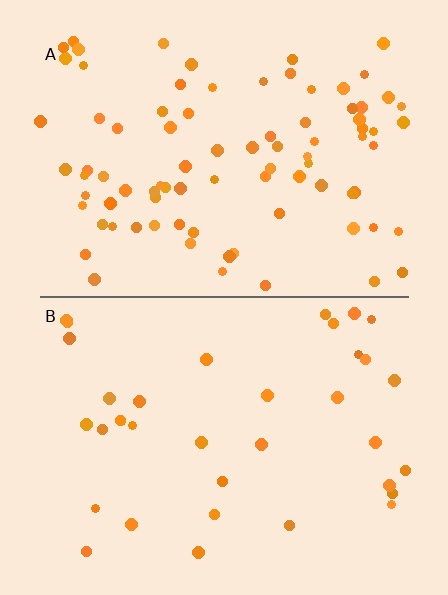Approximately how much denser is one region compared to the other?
Approximately 2.4× — region A over region B.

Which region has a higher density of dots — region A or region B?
A (the top).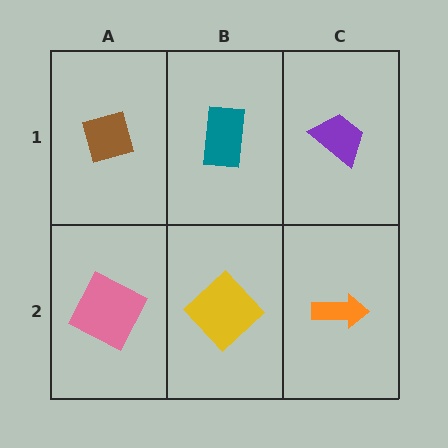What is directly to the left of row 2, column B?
A pink square.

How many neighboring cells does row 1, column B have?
3.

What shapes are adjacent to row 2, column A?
A brown diamond (row 1, column A), a yellow diamond (row 2, column B).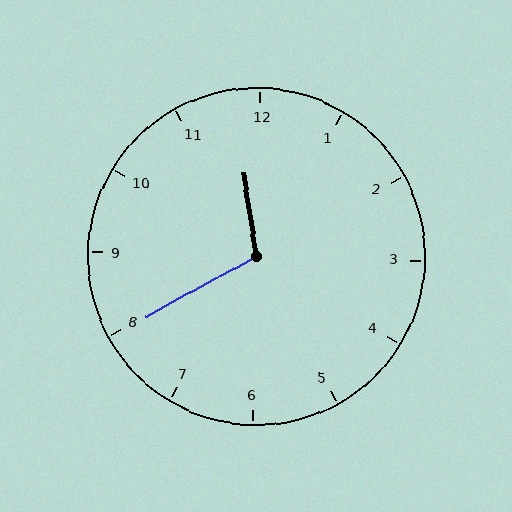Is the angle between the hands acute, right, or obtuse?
It is obtuse.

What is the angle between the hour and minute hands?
Approximately 110 degrees.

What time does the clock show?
11:40.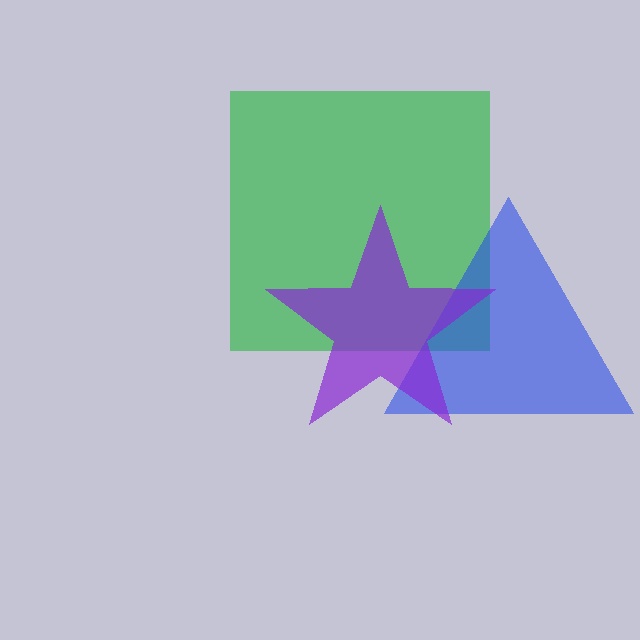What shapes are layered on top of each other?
The layered shapes are: a green square, a blue triangle, a purple star.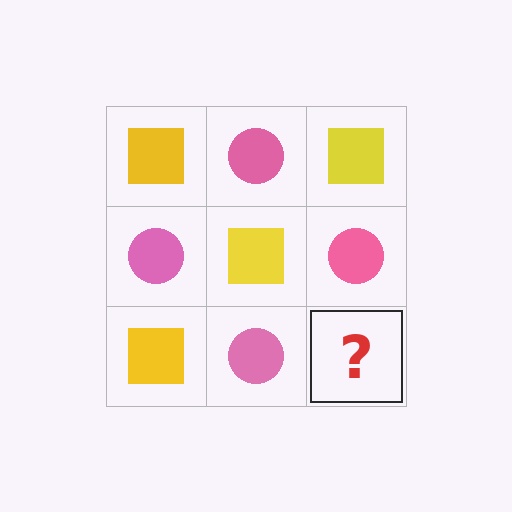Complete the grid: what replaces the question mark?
The question mark should be replaced with a yellow square.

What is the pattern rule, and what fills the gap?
The rule is that it alternates yellow square and pink circle in a checkerboard pattern. The gap should be filled with a yellow square.